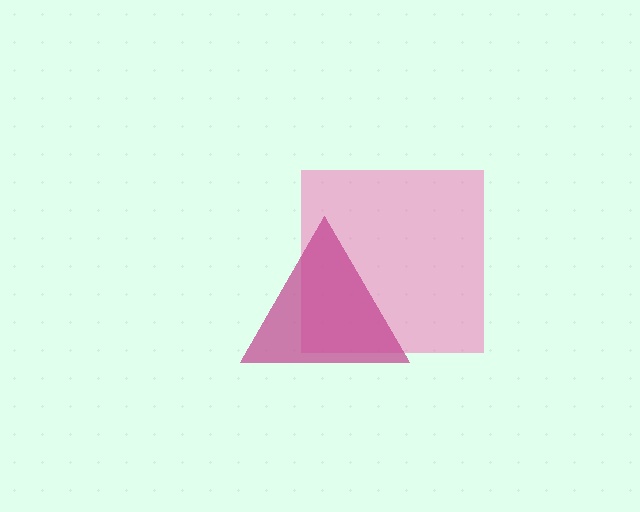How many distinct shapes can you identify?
There are 2 distinct shapes: a pink square, a magenta triangle.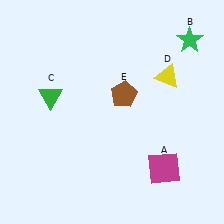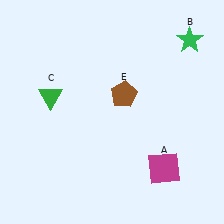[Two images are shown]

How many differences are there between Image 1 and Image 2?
There is 1 difference between the two images.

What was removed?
The yellow triangle (D) was removed in Image 2.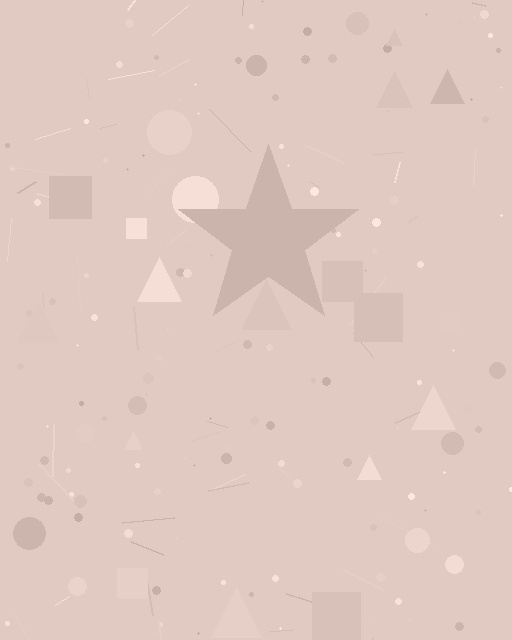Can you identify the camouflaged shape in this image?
The camouflaged shape is a star.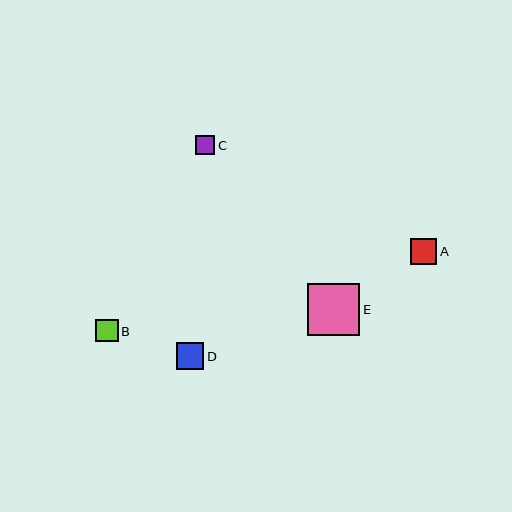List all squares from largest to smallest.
From largest to smallest: E, D, A, B, C.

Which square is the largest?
Square E is the largest with a size of approximately 52 pixels.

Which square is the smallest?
Square C is the smallest with a size of approximately 19 pixels.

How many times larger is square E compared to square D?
Square E is approximately 1.9 times the size of square D.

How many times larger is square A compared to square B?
Square A is approximately 1.2 times the size of square B.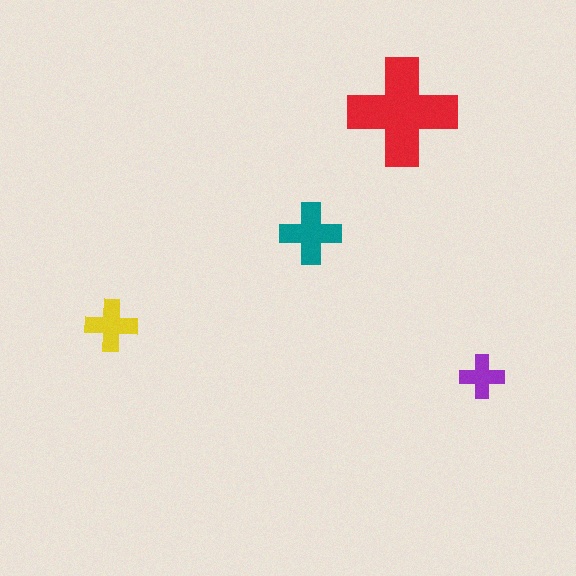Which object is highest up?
The red cross is topmost.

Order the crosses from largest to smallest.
the red one, the teal one, the yellow one, the purple one.